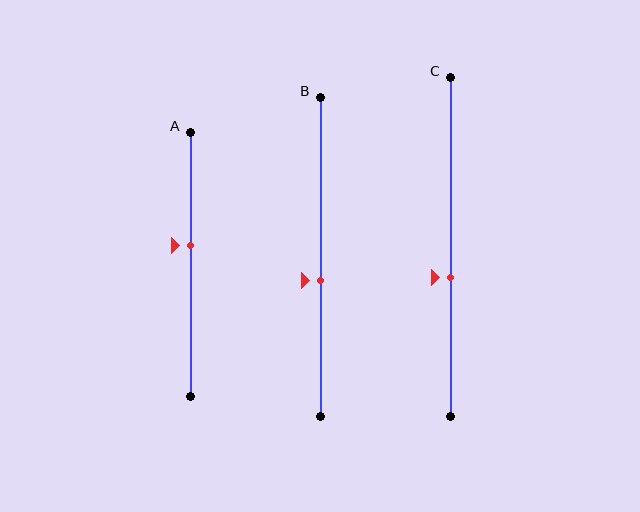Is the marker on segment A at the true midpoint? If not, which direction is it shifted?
No, the marker on segment A is shifted upward by about 7% of the segment length.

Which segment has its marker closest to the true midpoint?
Segment A has its marker closest to the true midpoint.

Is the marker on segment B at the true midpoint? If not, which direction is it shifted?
No, the marker on segment B is shifted downward by about 8% of the segment length.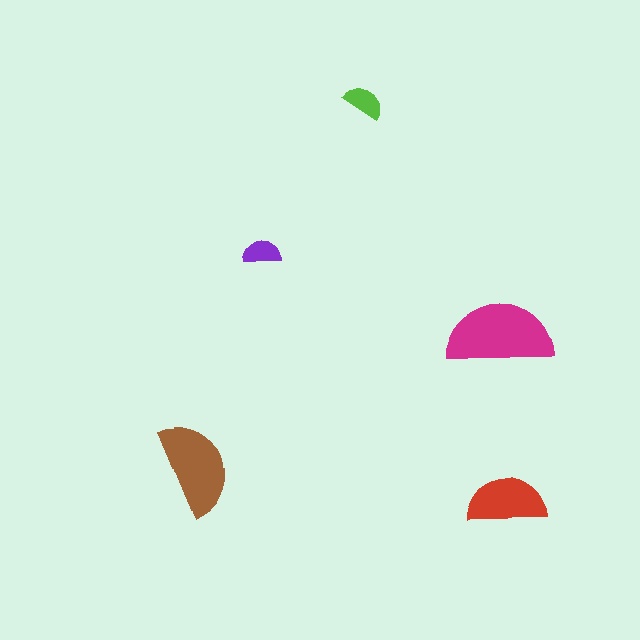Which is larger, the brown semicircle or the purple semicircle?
The brown one.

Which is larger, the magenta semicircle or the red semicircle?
The magenta one.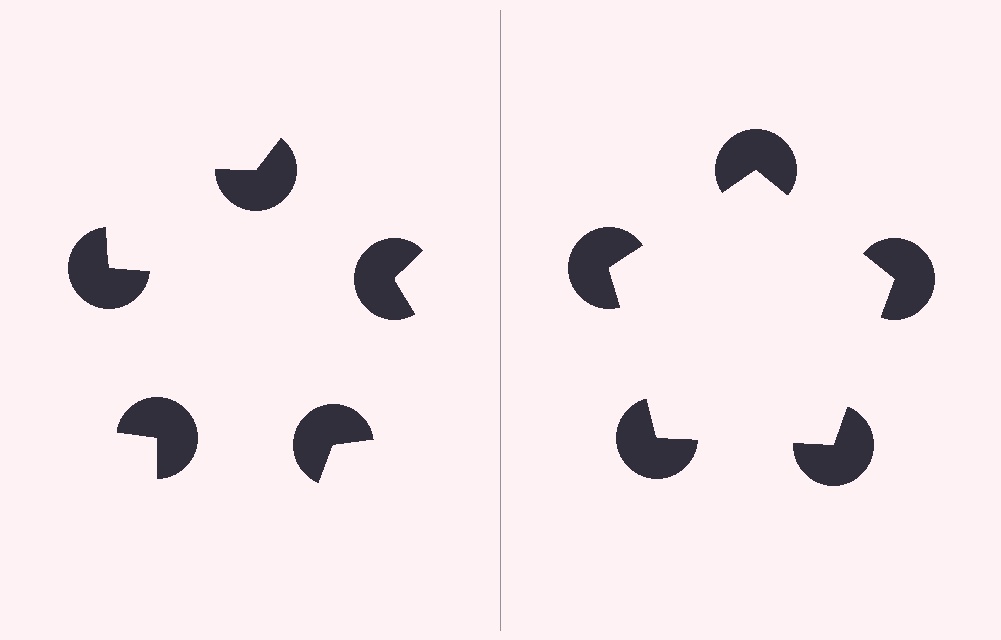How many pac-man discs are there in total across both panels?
10 — 5 on each side.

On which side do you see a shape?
An illusory pentagon appears on the right side. On the left side the wedge cuts are rotated, so no coherent shape forms.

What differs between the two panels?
The pac-man discs are positioned identically on both sides; only the wedge orientations differ. On the right they align to a pentagon; on the left they are misaligned.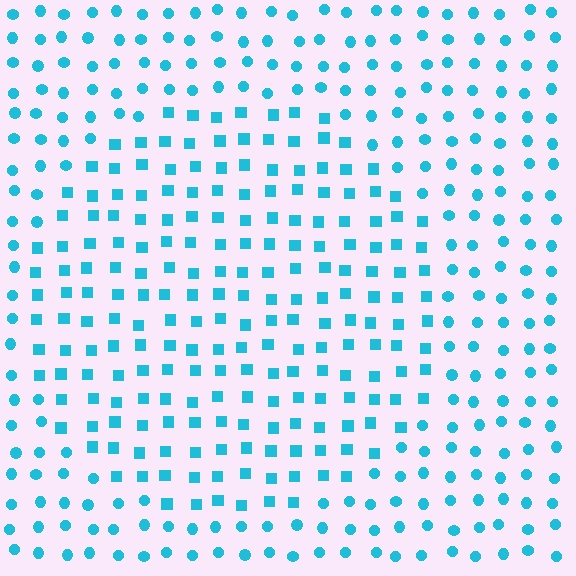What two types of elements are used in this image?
The image uses squares inside the circle region and circles outside it.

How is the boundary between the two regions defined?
The boundary is defined by a change in element shape: squares inside vs. circles outside. All elements share the same color and spacing.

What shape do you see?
I see a circle.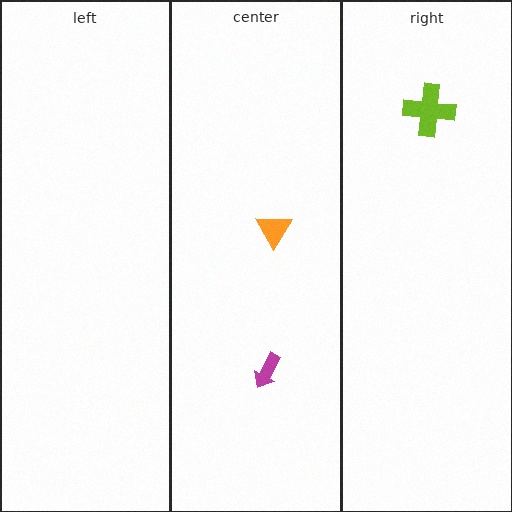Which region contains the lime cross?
The right region.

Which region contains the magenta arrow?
The center region.